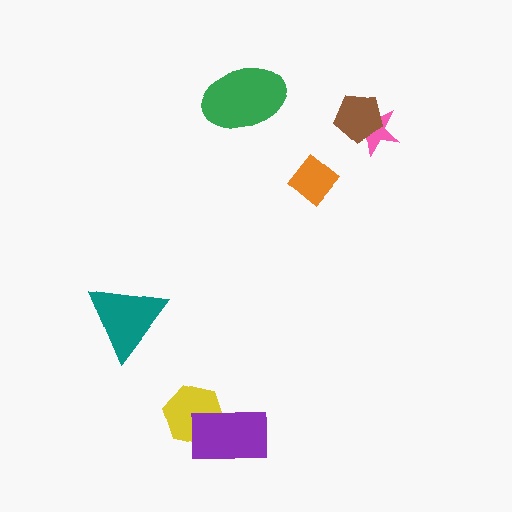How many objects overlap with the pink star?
1 object overlaps with the pink star.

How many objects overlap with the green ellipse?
0 objects overlap with the green ellipse.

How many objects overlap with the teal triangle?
0 objects overlap with the teal triangle.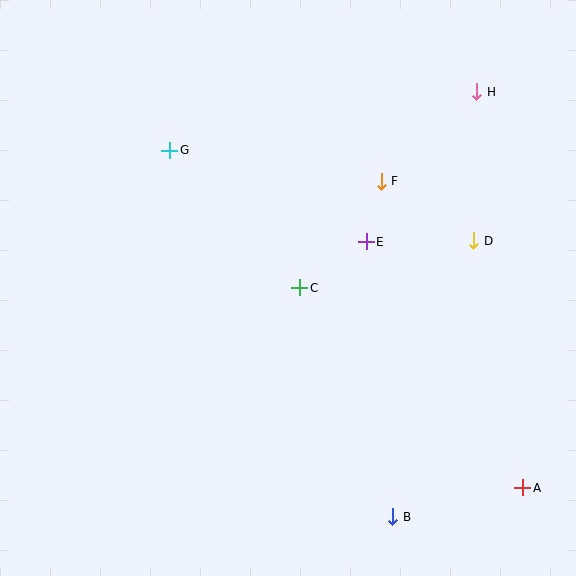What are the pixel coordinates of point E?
Point E is at (366, 242).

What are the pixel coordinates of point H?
Point H is at (477, 92).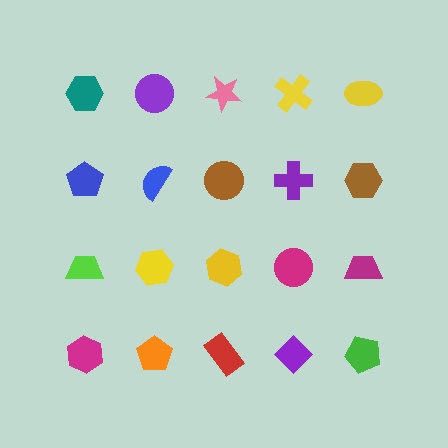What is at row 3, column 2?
A yellow hexagon.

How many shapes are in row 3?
5 shapes.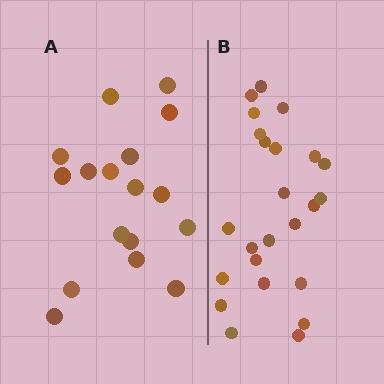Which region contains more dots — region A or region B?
Region B (the right region) has more dots.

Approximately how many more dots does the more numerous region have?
Region B has roughly 8 or so more dots than region A.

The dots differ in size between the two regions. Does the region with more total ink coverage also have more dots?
No. Region A has more total ink coverage because its dots are larger, but region B actually contains more individual dots. Total area can be misleading — the number of items is what matters here.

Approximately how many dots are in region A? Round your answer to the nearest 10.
About 20 dots. (The exact count is 17, which rounds to 20.)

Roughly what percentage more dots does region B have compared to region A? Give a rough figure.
About 40% more.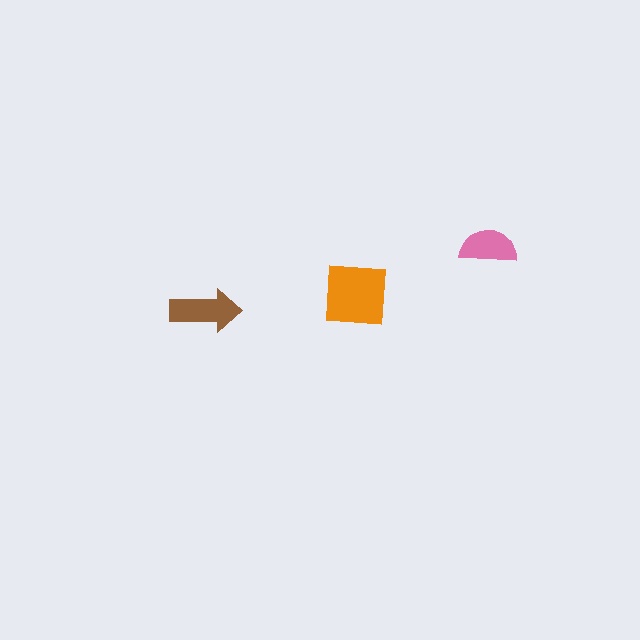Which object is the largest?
The orange square.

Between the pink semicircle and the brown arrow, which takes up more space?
The brown arrow.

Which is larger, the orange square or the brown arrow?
The orange square.